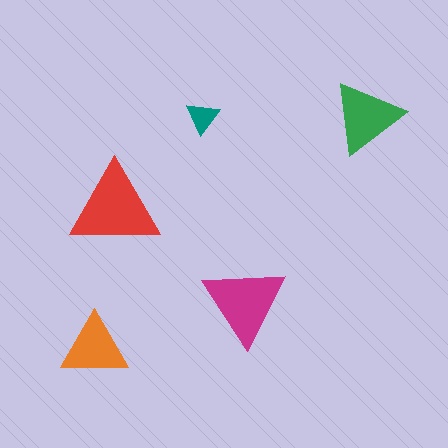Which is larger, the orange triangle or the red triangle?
The red one.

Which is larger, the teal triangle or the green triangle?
The green one.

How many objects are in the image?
There are 5 objects in the image.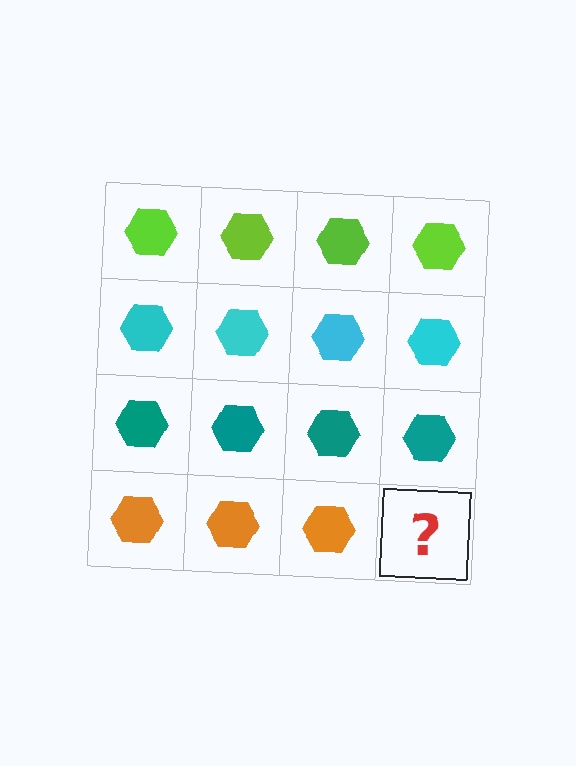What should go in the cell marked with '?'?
The missing cell should contain an orange hexagon.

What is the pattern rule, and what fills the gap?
The rule is that each row has a consistent color. The gap should be filled with an orange hexagon.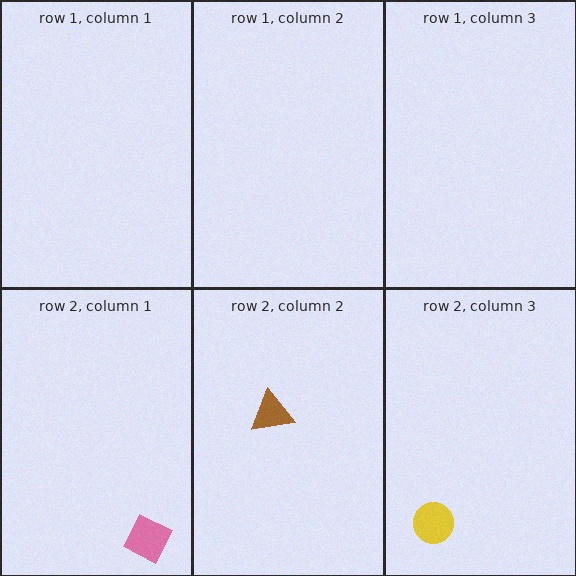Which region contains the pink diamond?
The row 2, column 1 region.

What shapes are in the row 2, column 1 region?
The pink diamond.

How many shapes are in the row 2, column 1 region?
1.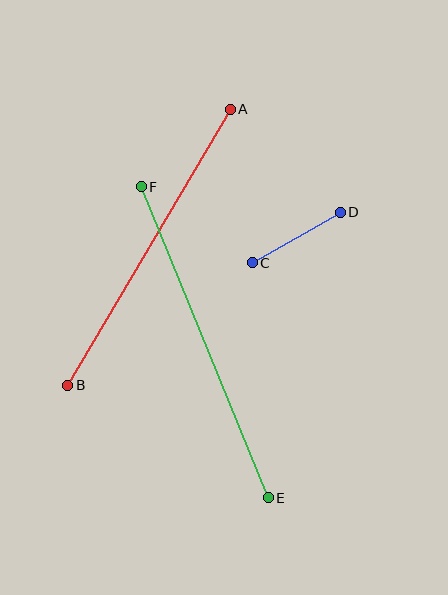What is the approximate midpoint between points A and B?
The midpoint is at approximately (149, 247) pixels.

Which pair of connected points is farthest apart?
Points E and F are farthest apart.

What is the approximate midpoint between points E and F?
The midpoint is at approximately (205, 342) pixels.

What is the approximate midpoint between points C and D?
The midpoint is at approximately (296, 238) pixels.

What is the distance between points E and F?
The distance is approximately 336 pixels.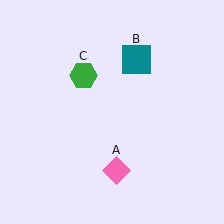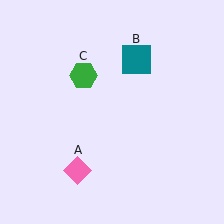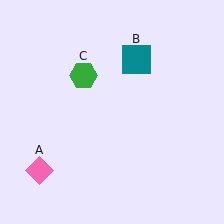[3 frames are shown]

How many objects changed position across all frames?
1 object changed position: pink diamond (object A).